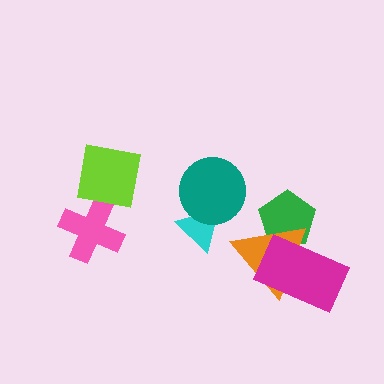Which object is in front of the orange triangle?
The magenta rectangle is in front of the orange triangle.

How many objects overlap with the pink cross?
0 objects overlap with the pink cross.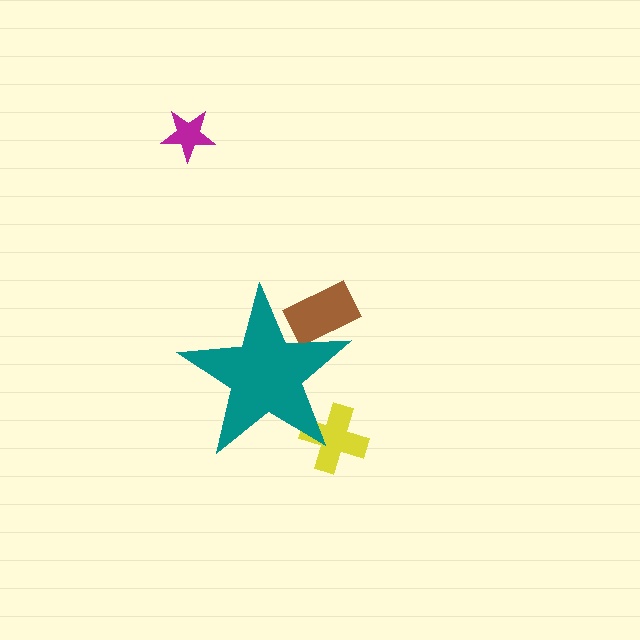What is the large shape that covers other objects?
A teal star.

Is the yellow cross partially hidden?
Yes, the yellow cross is partially hidden behind the teal star.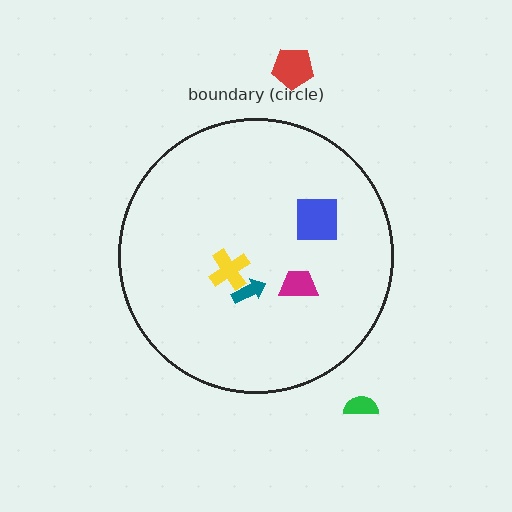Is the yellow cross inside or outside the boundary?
Inside.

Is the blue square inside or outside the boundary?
Inside.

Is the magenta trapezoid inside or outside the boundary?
Inside.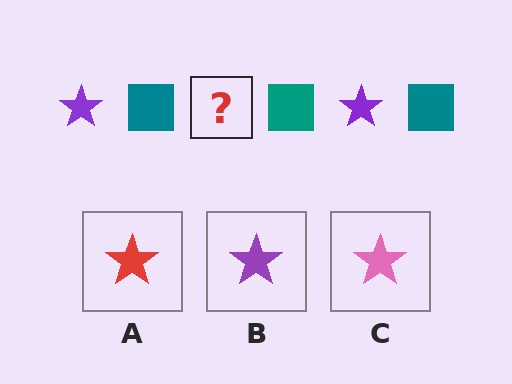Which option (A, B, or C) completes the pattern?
B.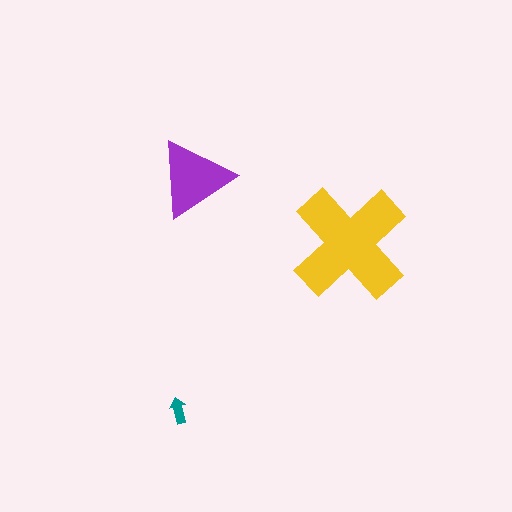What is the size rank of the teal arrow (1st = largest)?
3rd.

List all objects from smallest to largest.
The teal arrow, the purple triangle, the yellow cross.